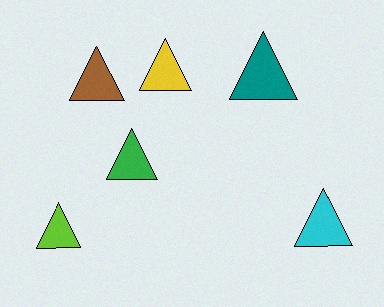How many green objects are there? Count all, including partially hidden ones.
There is 1 green object.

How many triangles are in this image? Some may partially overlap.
There are 6 triangles.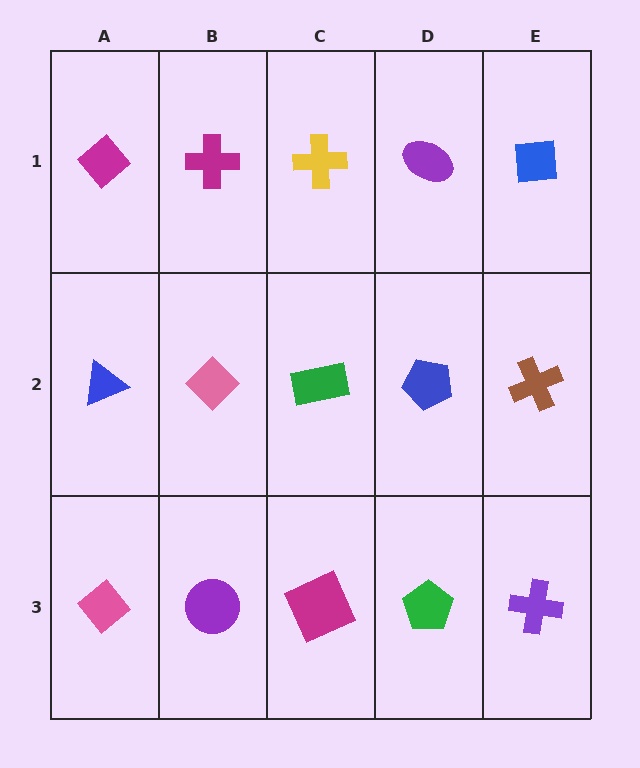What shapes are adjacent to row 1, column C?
A green rectangle (row 2, column C), a magenta cross (row 1, column B), a purple ellipse (row 1, column D).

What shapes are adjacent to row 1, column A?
A blue triangle (row 2, column A), a magenta cross (row 1, column B).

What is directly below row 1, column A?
A blue triangle.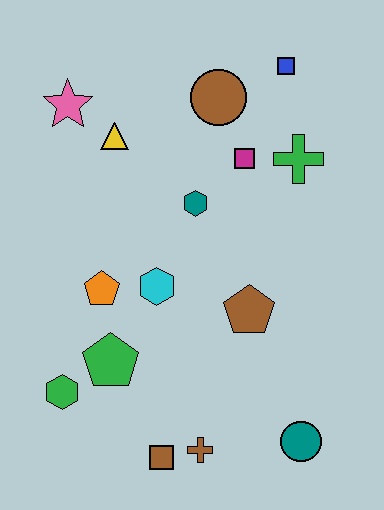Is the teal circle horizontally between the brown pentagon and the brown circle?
No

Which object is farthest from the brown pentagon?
The pink star is farthest from the brown pentagon.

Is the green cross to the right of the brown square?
Yes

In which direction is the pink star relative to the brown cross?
The pink star is above the brown cross.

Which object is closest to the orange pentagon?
The cyan hexagon is closest to the orange pentagon.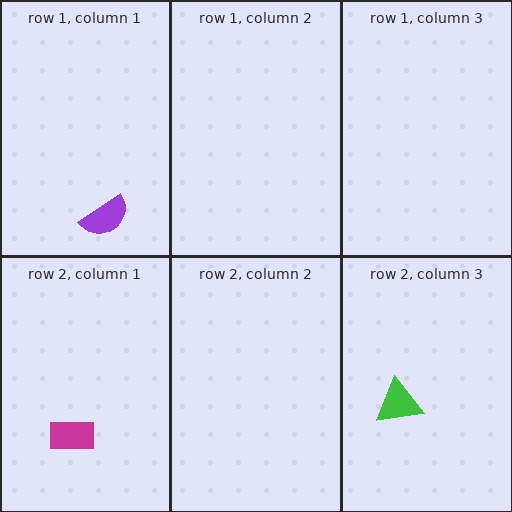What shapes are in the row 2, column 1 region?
The magenta rectangle.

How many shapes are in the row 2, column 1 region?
1.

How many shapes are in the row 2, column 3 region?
1.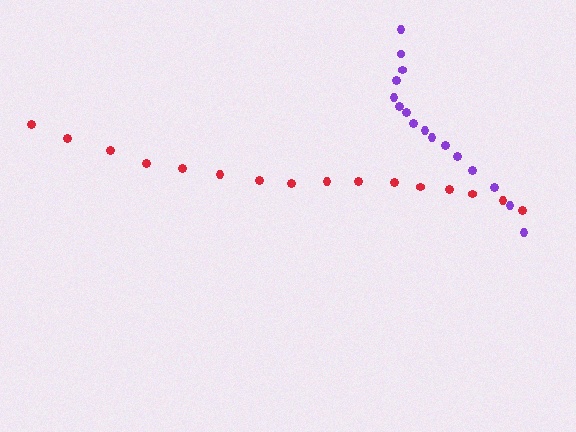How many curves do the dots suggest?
There are 2 distinct paths.